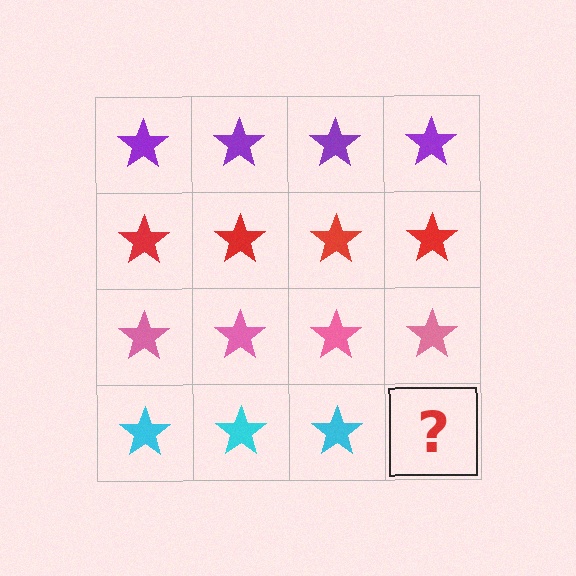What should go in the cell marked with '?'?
The missing cell should contain a cyan star.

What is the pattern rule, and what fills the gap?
The rule is that each row has a consistent color. The gap should be filled with a cyan star.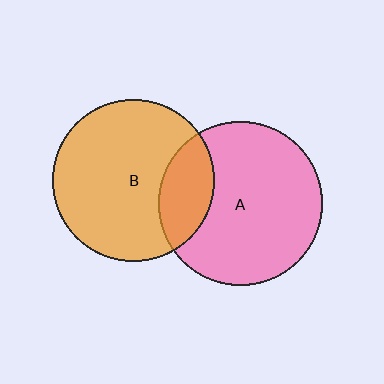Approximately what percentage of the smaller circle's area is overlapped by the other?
Approximately 20%.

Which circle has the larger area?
Circle A (pink).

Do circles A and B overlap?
Yes.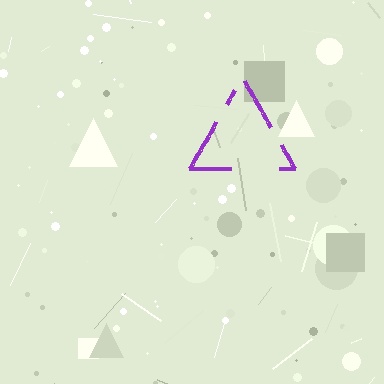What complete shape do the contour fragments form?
The contour fragments form a triangle.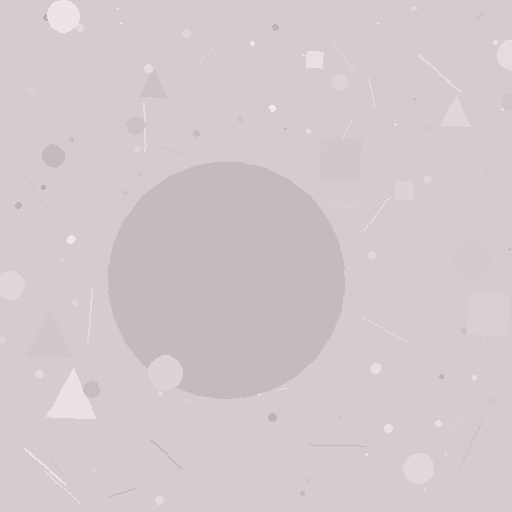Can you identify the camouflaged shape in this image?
The camouflaged shape is a circle.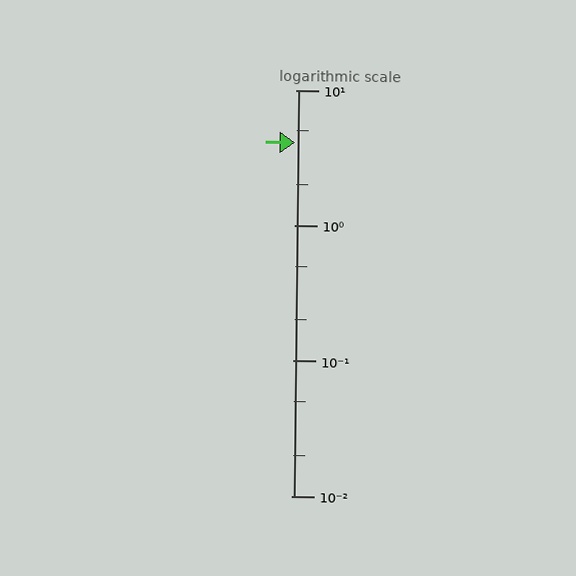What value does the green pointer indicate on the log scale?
The pointer indicates approximately 4.1.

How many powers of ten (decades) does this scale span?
The scale spans 3 decades, from 0.01 to 10.